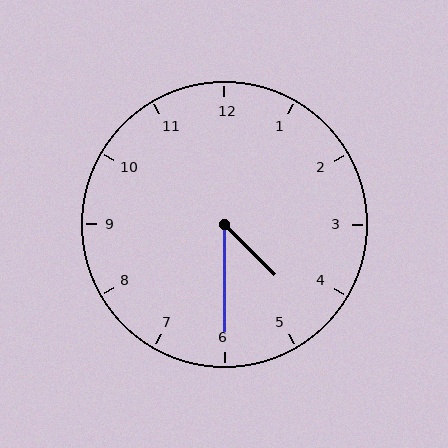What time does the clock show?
4:30.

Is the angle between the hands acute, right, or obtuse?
It is acute.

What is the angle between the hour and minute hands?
Approximately 45 degrees.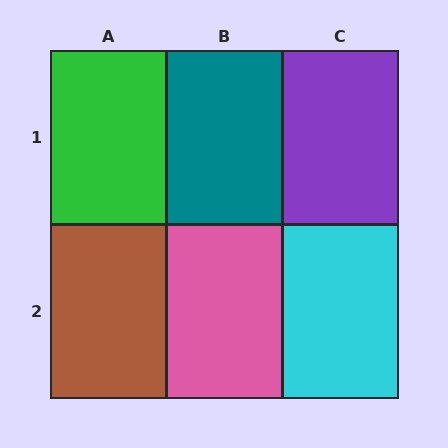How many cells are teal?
1 cell is teal.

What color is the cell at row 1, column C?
Purple.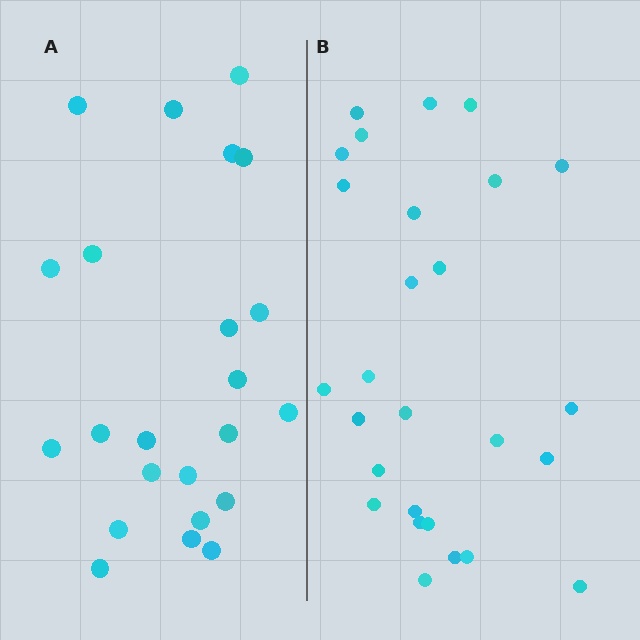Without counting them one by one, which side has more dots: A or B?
Region B (the right region) has more dots.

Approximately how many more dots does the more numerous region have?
Region B has about 4 more dots than region A.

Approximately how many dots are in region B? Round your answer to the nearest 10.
About 30 dots. (The exact count is 27, which rounds to 30.)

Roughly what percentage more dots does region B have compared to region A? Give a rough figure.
About 15% more.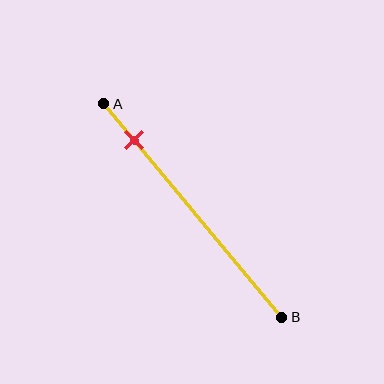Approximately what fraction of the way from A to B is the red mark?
The red mark is approximately 15% of the way from A to B.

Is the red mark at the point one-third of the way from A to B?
No, the mark is at about 15% from A, not at the 33% one-third point.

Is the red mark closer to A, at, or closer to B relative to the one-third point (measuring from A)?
The red mark is closer to point A than the one-third point of segment AB.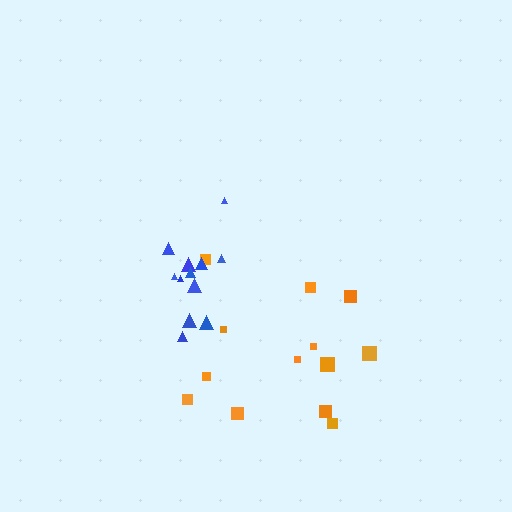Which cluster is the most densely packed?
Blue.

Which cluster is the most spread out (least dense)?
Orange.